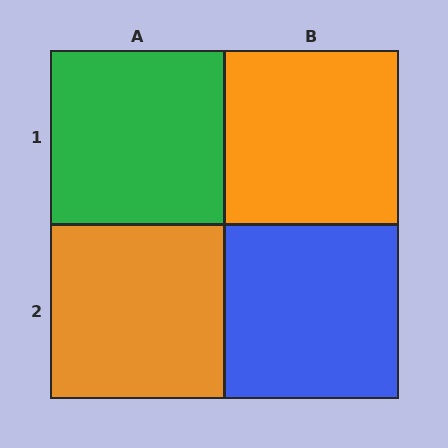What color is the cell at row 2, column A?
Orange.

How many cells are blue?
1 cell is blue.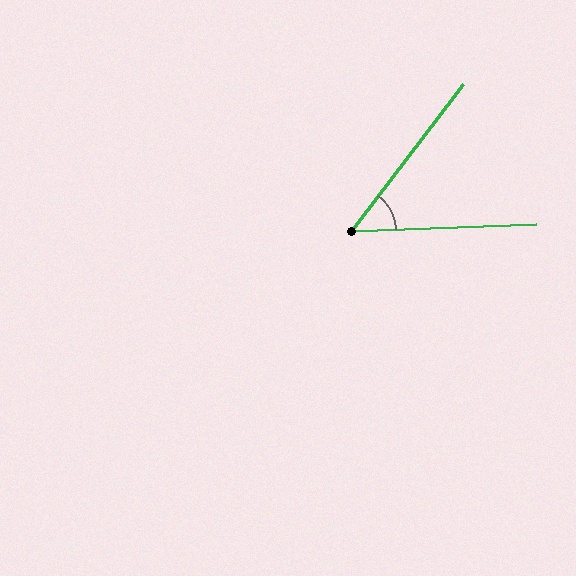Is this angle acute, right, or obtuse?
It is acute.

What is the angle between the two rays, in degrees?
Approximately 50 degrees.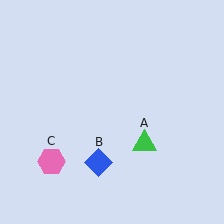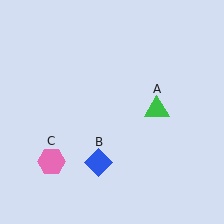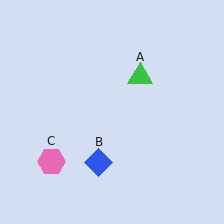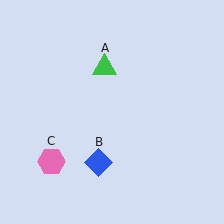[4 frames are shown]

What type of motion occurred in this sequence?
The green triangle (object A) rotated counterclockwise around the center of the scene.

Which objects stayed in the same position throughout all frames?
Blue diamond (object B) and pink hexagon (object C) remained stationary.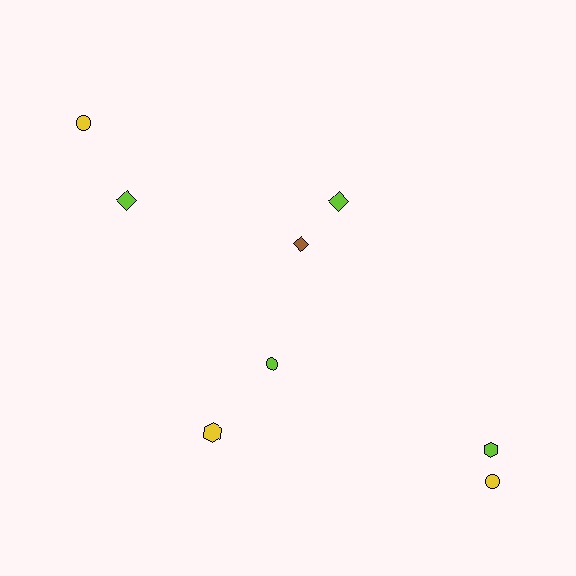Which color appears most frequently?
Lime, with 4 objects.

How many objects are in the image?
There are 8 objects.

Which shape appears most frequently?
Diamond, with 3 objects.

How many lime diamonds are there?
There are 2 lime diamonds.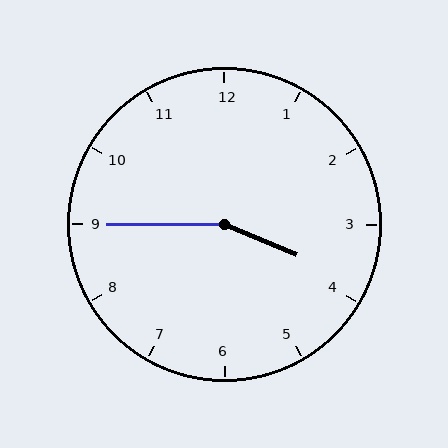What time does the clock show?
3:45.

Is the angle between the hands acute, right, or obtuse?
It is obtuse.